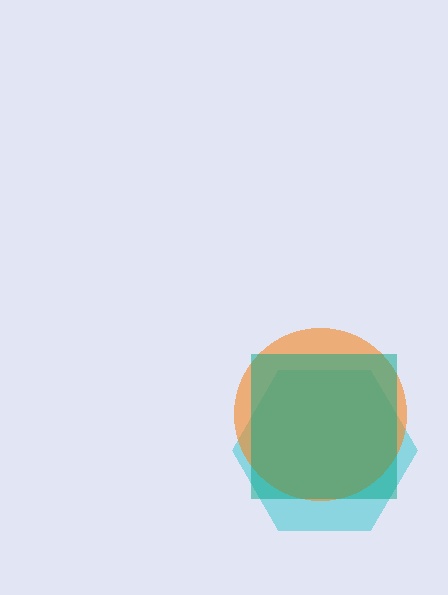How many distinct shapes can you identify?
There are 3 distinct shapes: a cyan hexagon, an orange circle, a teal square.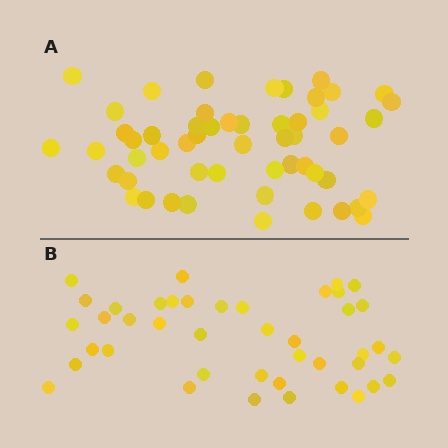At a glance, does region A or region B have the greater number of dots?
Region A (the top region) has more dots.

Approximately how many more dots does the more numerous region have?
Region A has roughly 12 or so more dots than region B.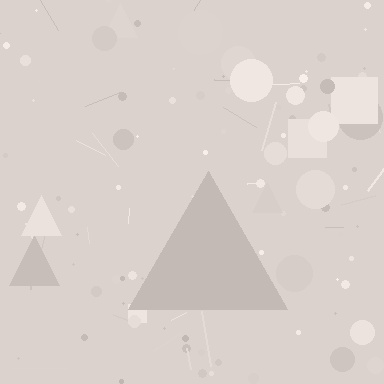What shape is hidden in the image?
A triangle is hidden in the image.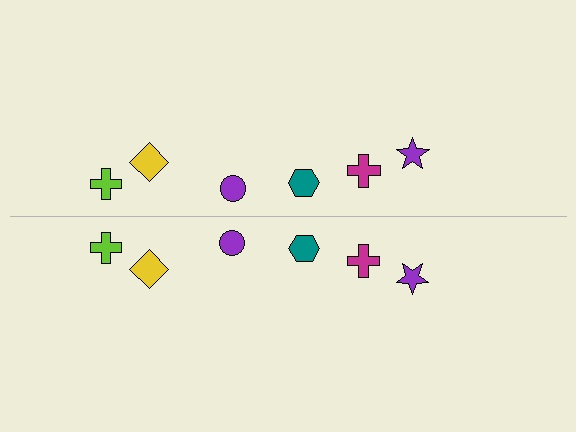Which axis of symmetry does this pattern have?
The pattern has a horizontal axis of symmetry running through the center of the image.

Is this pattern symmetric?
Yes, this pattern has bilateral (reflection) symmetry.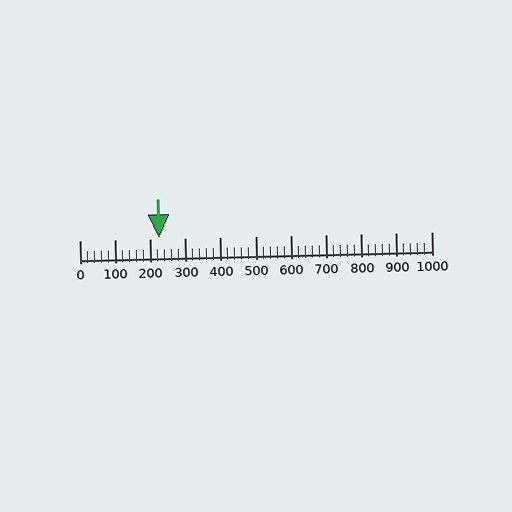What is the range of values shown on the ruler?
The ruler shows values from 0 to 1000.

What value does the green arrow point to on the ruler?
The green arrow points to approximately 225.